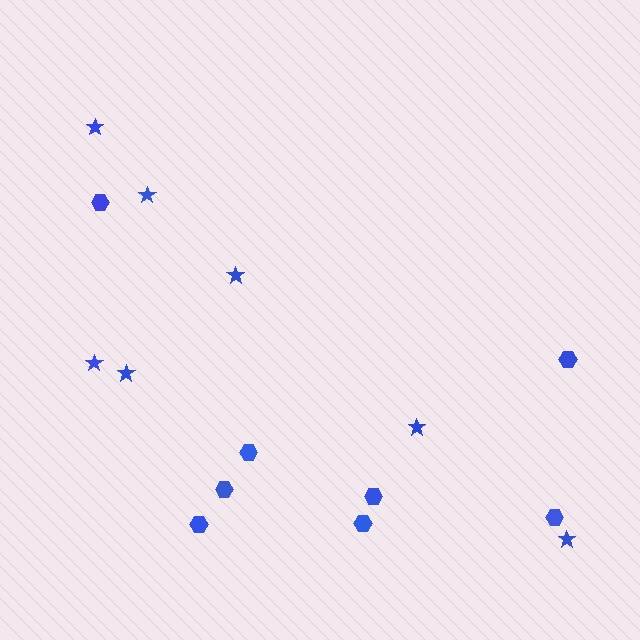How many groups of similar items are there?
There are 2 groups: one group of hexagons (8) and one group of stars (7).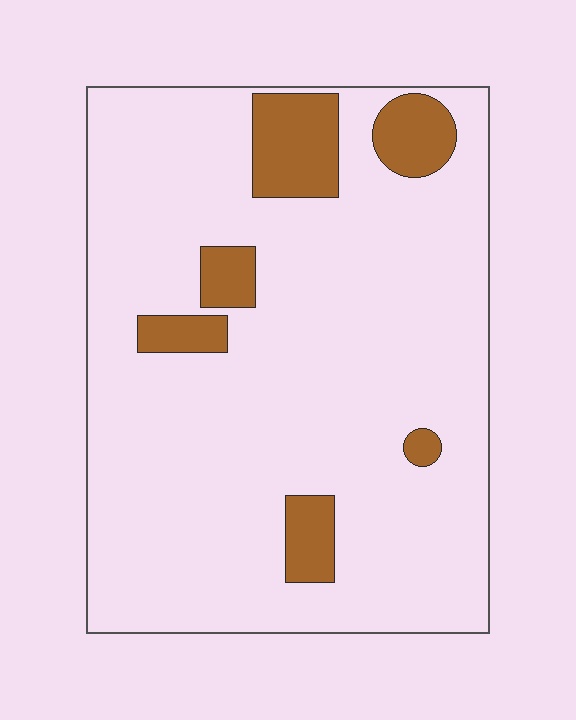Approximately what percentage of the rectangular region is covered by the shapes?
Approximately 10%.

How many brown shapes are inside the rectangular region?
6.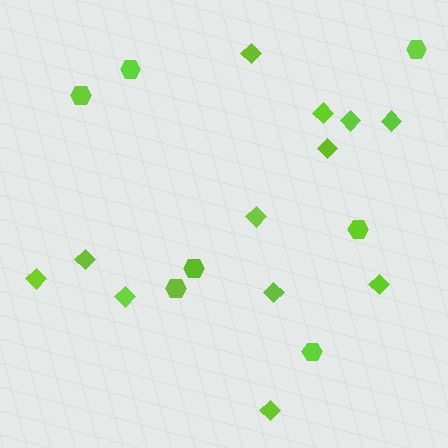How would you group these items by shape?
There are 2 groups: one group of hexagons (7) and one group of diamonds (12).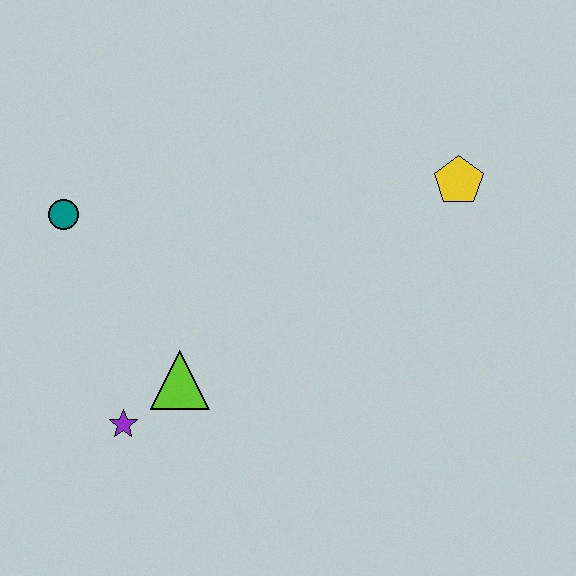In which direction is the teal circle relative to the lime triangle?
The teal circle is above the lime triangle.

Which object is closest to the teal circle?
The lime triangle is closest to the teal circle.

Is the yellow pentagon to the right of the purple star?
Yes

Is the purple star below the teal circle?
Yes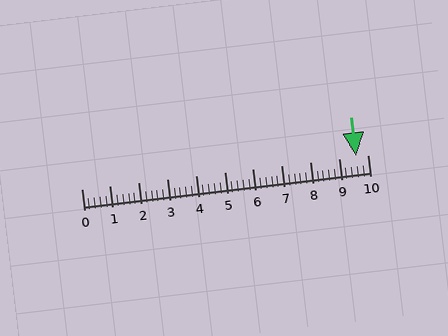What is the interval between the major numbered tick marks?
The major tick marks are spaced 1 units apart.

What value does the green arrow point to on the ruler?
The green arrow points to approximately 9.6.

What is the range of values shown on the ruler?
The ruler shows values from 0 to 10.